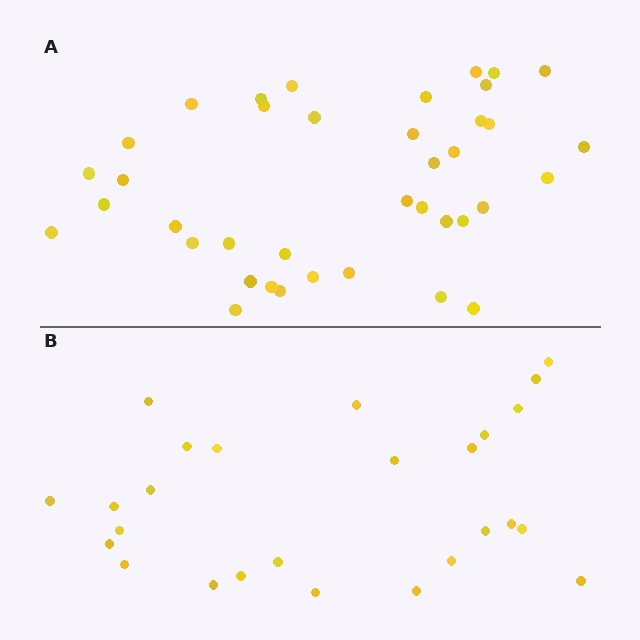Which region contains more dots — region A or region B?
Region A (the top region) has more dots.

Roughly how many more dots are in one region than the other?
Region A has approximately 15 more dots than region B.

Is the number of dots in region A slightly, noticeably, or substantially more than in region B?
Region A has substantially more. The ratio is roughly 1.5 to 1.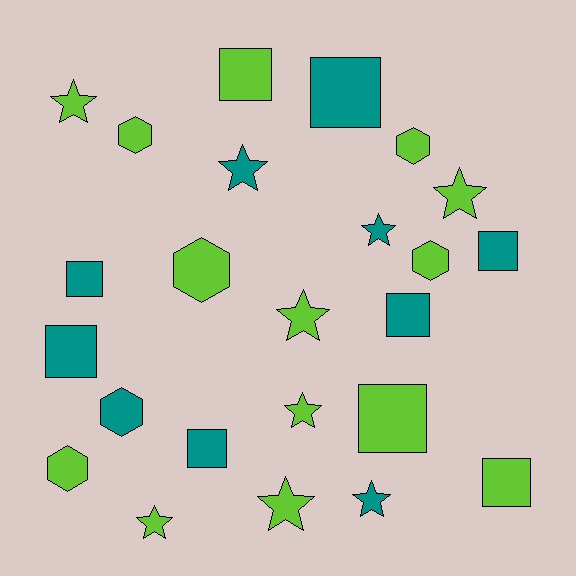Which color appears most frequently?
Lime, with 14 objects.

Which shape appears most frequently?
Square, with 9 objects.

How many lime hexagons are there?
There are 5 lime hexagons.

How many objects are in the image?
There are 24 objects.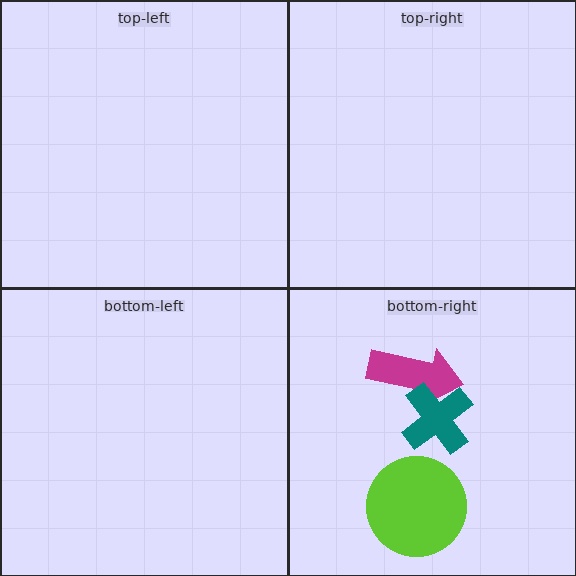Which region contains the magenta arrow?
The bottom-right region.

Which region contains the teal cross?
The bottom-right region.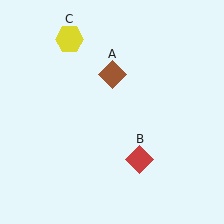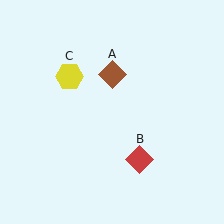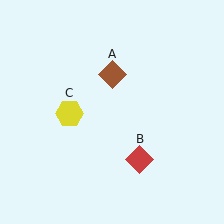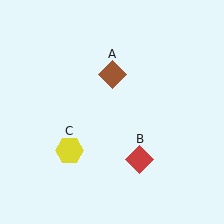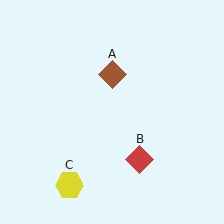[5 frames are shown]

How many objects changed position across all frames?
1 object changed position: yellow hexagon (object C).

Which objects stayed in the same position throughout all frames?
Brown diamond (object A) and red diamond (object B) remained stationary.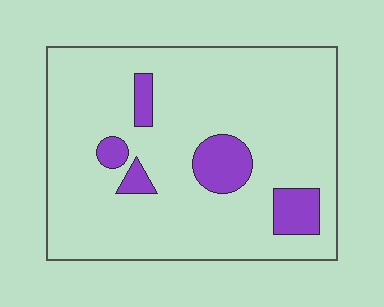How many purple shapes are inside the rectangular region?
5.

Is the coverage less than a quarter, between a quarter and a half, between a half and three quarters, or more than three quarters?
Less than a quarter.